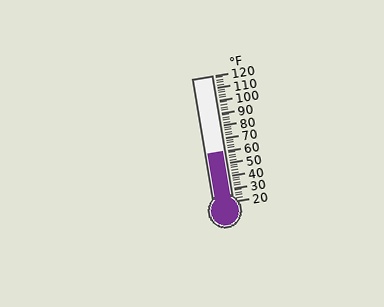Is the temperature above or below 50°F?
The temperature is above 50°F.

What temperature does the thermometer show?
The thermometer shows approximately 60°F.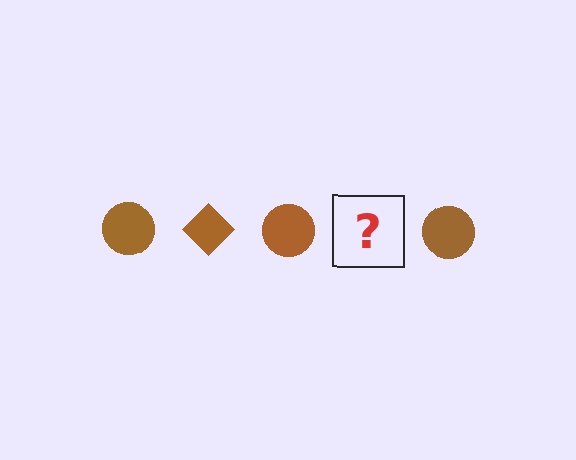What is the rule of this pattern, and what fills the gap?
The rule is that the pattern cycles through circle, diamond shapes in brown. The gap should be filled with a brown diamond.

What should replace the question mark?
The question mark should be replaced with a brown diamond.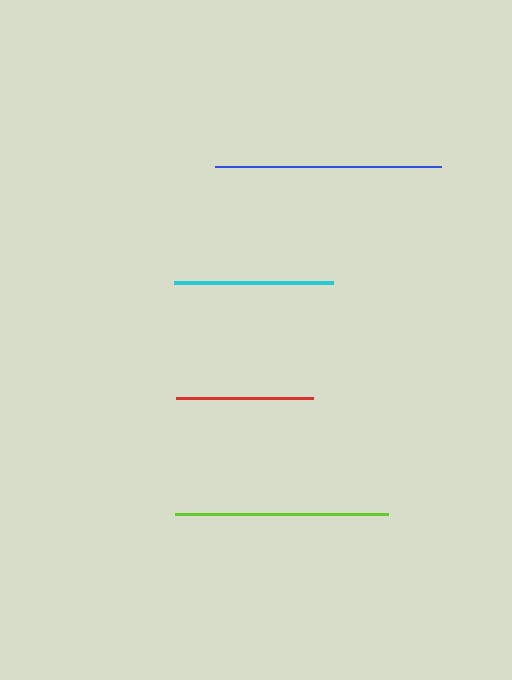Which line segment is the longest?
The blue line is the longest at approximately 226 pixels.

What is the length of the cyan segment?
The cyan segment is approximately 160 pixels long.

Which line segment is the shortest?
The red line is the shortest at approximately 137 pixels.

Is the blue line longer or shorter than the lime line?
The blue line is longer than the lime line.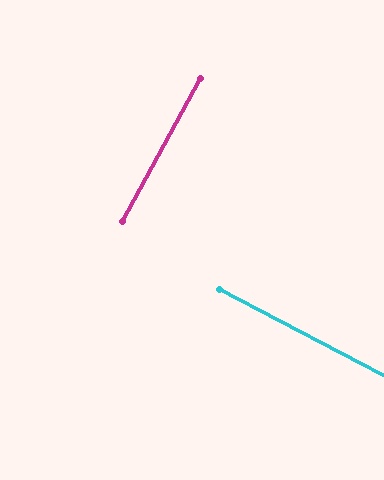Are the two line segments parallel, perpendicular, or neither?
Perpendicular — they meet at approximately 89°.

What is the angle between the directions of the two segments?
Approximately 89 degrees.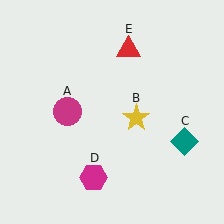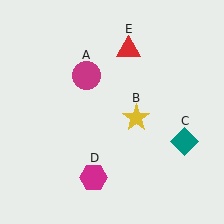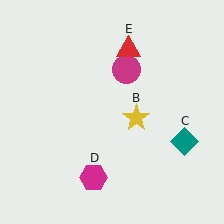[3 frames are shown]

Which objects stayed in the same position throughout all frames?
Yellow star (object B) and teal diamond (object C) and magenta hexagon (object D) and red triangle (object E) remained stationary.